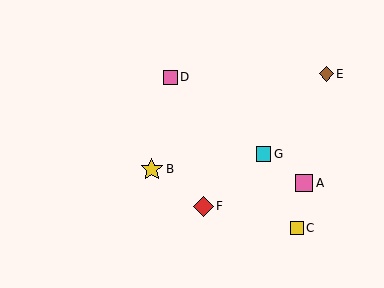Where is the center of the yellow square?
The center of the yellow square is at (297, 228).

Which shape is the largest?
The yellow star (labeled B) is the largest.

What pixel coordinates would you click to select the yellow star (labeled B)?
Click at (152, 169) to select the yellow star B.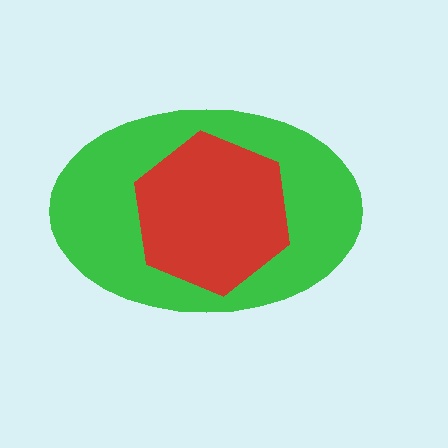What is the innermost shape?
The red hexagon.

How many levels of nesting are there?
2.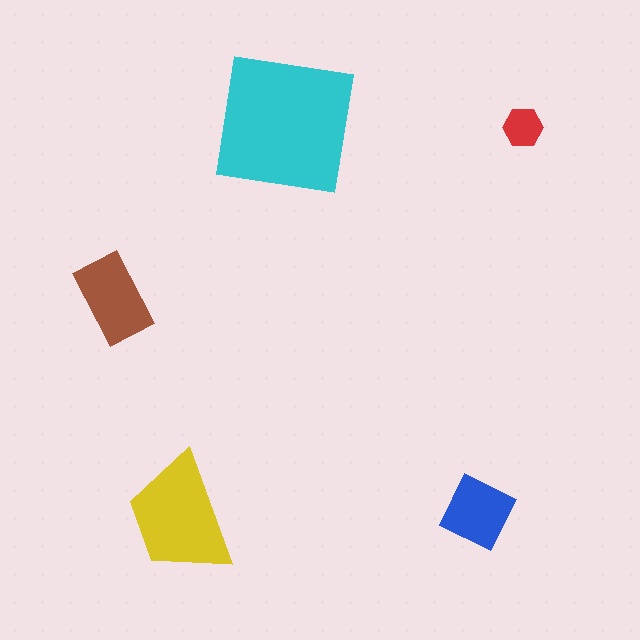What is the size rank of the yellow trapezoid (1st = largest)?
2nd.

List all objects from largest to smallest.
The cyan square, the yellow trapezoid, the brown rectangle, the blue diamond, the red hexagon.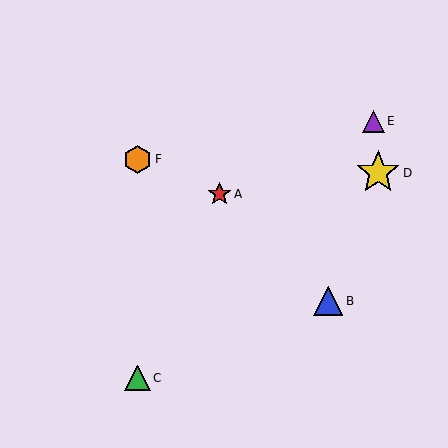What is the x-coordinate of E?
Object E is at x≈374.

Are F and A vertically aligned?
No, F is at x≈138 and A is at x≈219.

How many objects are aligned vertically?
2 objects (C, F) are aligned vertically.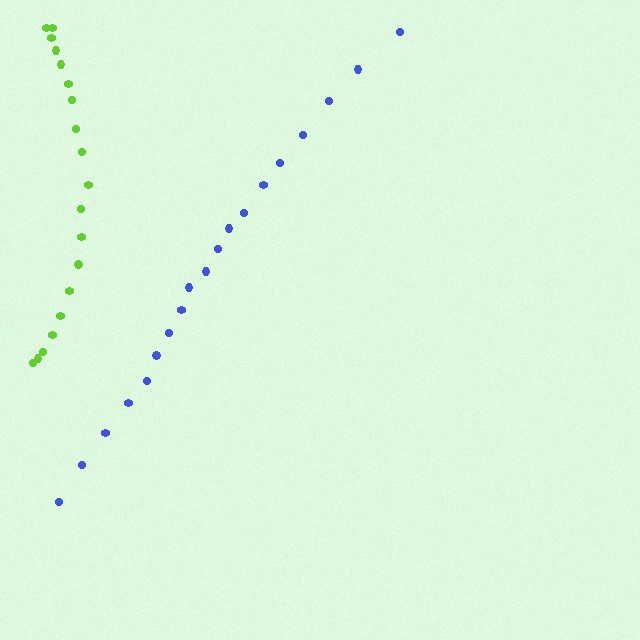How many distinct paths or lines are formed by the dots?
There are 2 distinct paths.